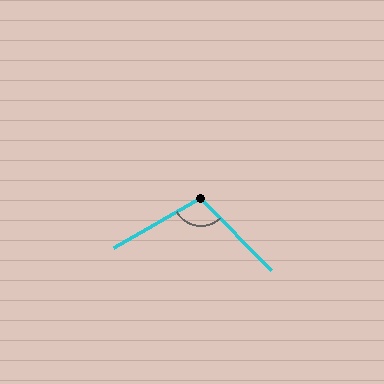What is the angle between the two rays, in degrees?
Approximately 104 degrees.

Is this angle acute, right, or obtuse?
It is obtuse.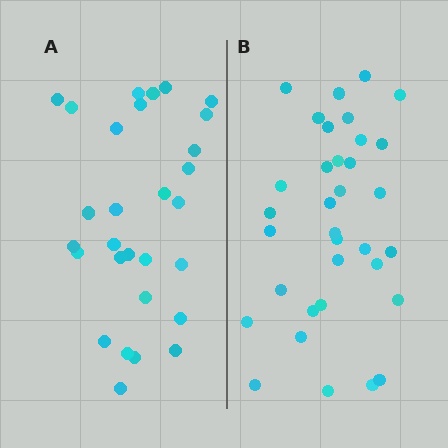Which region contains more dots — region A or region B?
Region B (the right region) has more dots.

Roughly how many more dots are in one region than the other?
Region B has about 5 more dots than region A.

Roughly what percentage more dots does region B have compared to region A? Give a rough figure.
About 15% more.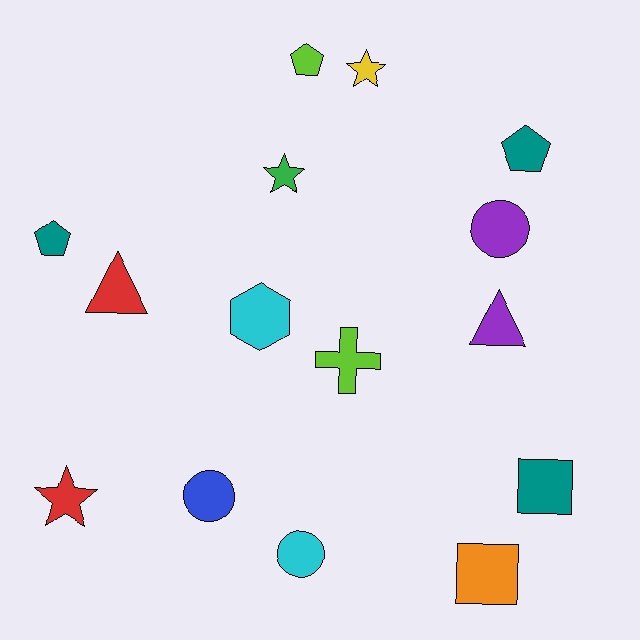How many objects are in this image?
There are 15 objects.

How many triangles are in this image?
There are 2 triangles.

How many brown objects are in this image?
There are no brown objects.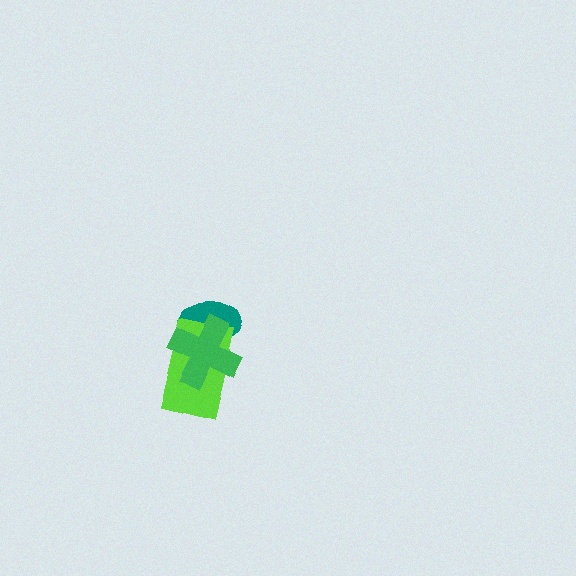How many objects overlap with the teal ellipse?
2 objects overlap with the teal ellipse.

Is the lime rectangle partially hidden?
Yes, it is partially covered by another shape.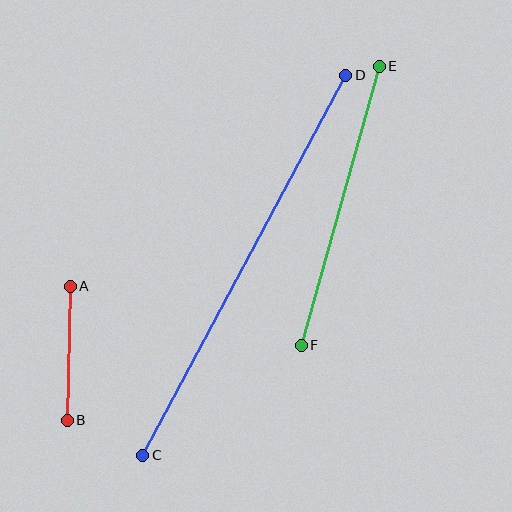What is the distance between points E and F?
The distance is approximately 290 pixels.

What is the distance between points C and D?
The distance is approximately 431 pixels.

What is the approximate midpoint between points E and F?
The midpoint is at approximately (340, 206) pixels.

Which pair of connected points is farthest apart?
Points C and D are farthest apart.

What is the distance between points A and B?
The distance is approximately 134 pixels.